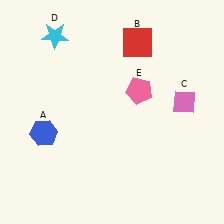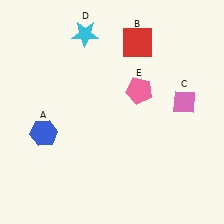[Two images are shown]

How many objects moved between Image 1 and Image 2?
1 object moved between the two images.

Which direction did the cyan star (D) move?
The cyan star (D) moved right.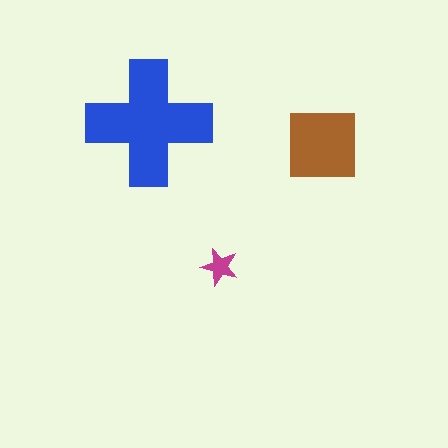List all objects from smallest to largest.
The magenta star, the brown square, the blue cross.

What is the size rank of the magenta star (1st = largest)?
3rd.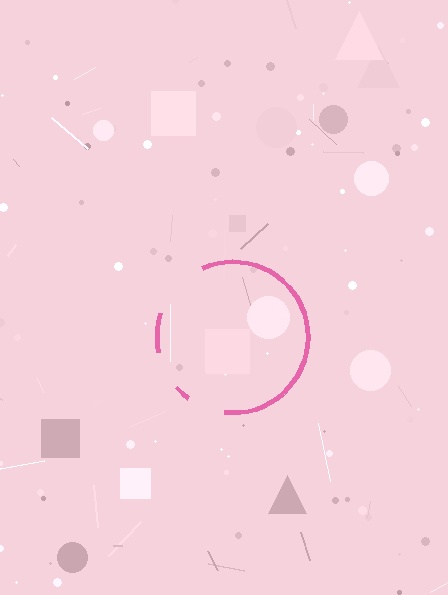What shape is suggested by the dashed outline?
The dashed outline suggests a circle.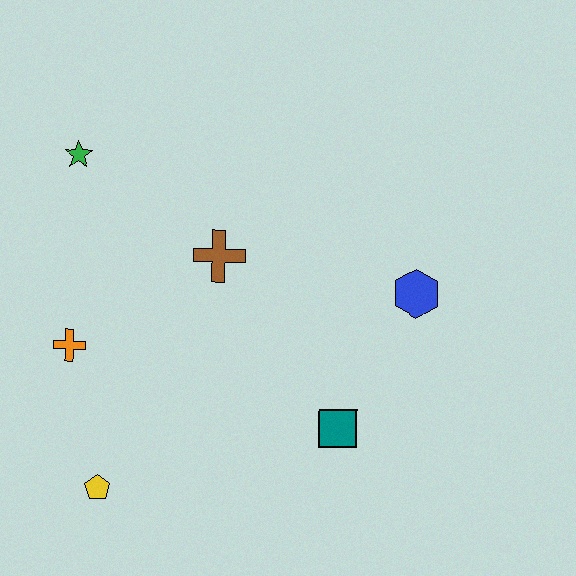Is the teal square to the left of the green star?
No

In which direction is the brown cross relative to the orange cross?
The brown cross is to the right of the orange cross.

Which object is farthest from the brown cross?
The yellow pentagon is farthest from the brown cross.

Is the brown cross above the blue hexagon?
Yes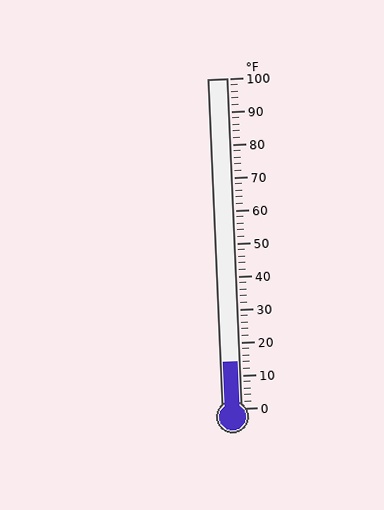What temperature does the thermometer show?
The thermometer shows approximately 14°F.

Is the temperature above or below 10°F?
The temperature is above 10°F.